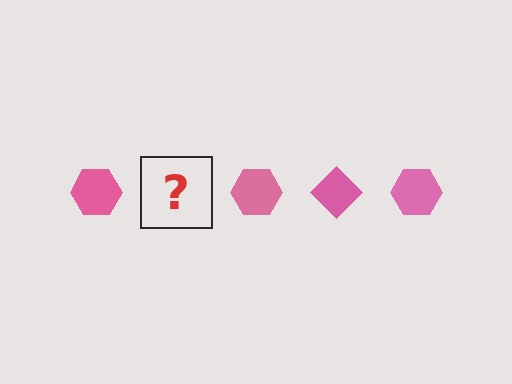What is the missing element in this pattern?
The missing element is a pink diamond.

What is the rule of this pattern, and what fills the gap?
The rule is that the pattern cycles through hexagon, diamond shapes in pink. The gap should be filled with a pink diamond.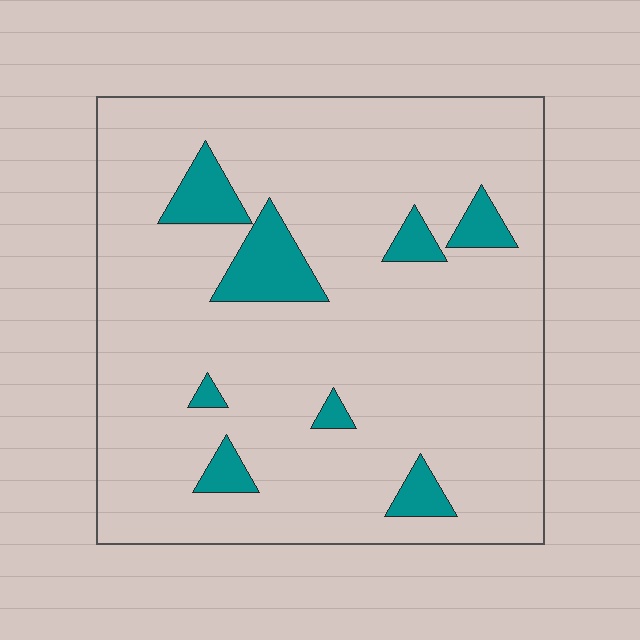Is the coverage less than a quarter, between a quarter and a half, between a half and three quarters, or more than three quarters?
Less than a quarter.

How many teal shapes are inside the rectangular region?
8.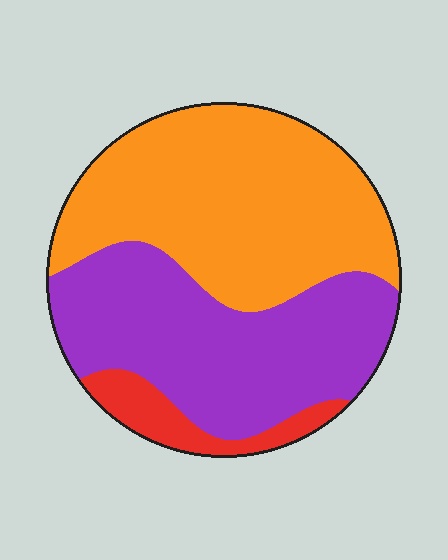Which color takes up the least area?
Red, at roughly 10%.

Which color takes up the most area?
Orange, at roughly 50%.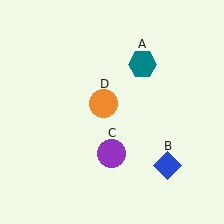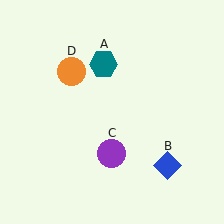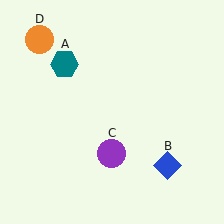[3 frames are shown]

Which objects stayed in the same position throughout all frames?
Blue diamond (object B) and purple circle (object C) remained stationary.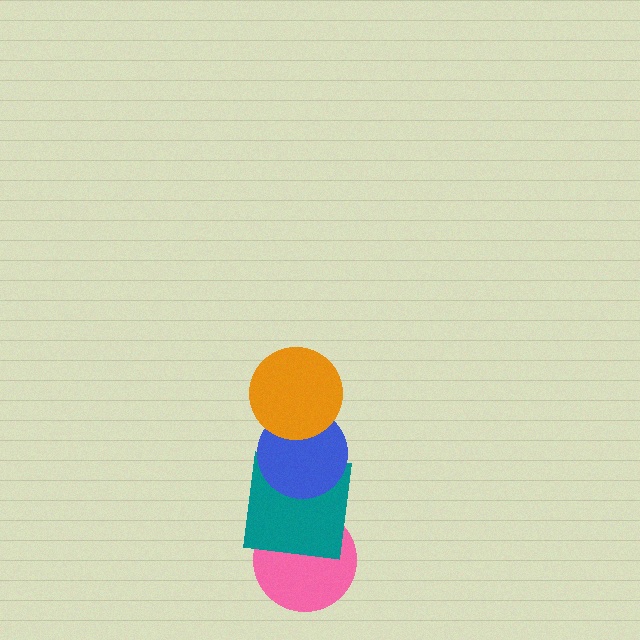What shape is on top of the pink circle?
The teal square is on top of the pink circle.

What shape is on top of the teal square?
The blue circle is on top of the teal square.